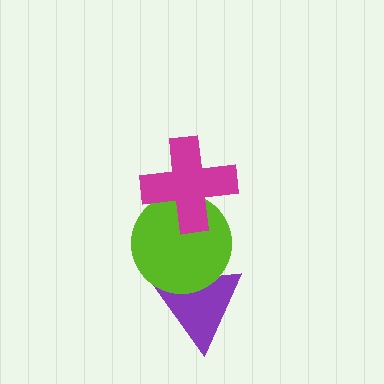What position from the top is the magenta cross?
The magenta cross is 1st from the top.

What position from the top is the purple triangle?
The purple triangle is 3rd from the top.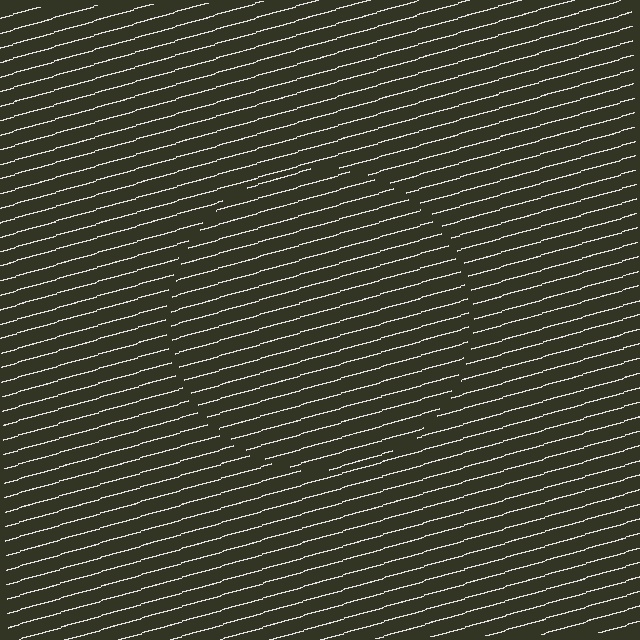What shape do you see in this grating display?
An illusory circle. The interior of the shape contains the same grating, shifted by half a period — the contour is defined by the phase discontinuity where line-ends from the inner and outer gratings abut.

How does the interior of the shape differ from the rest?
The interior of the shape contains the same grating, shifted by half a period — the contour is defined by the phase discontinuity where line-ends from the inner and outer gratings abut.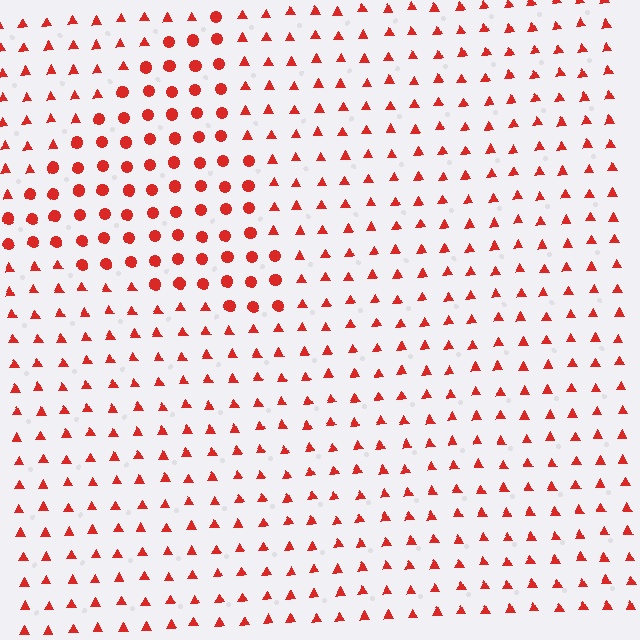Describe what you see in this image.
The image is filled with small red elements arranged in a uniform grid. A triangle-shaped region contains circles, while the surrounding area contains triangles. The boundary is defined purely by the change in element shape.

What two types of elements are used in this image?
The image uses circles inside the triangle region and triangles outside it.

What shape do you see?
I see a triangle.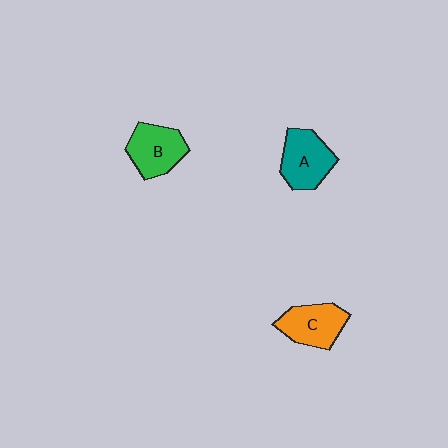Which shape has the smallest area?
Shape C (orange).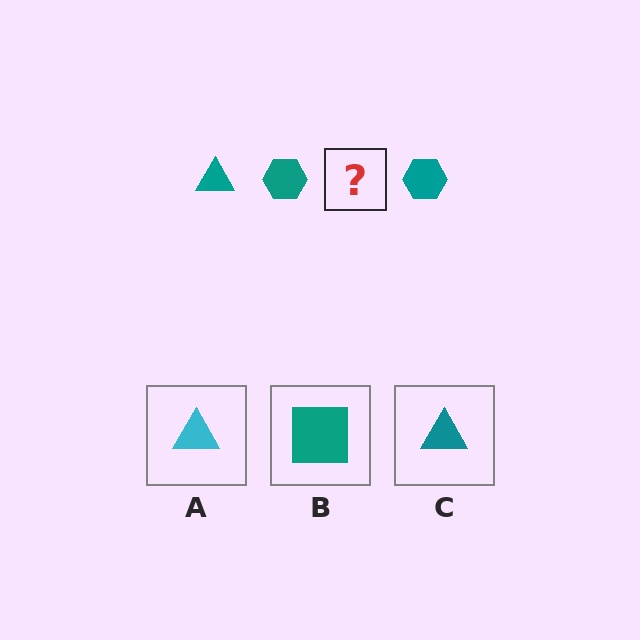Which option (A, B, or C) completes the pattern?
C.